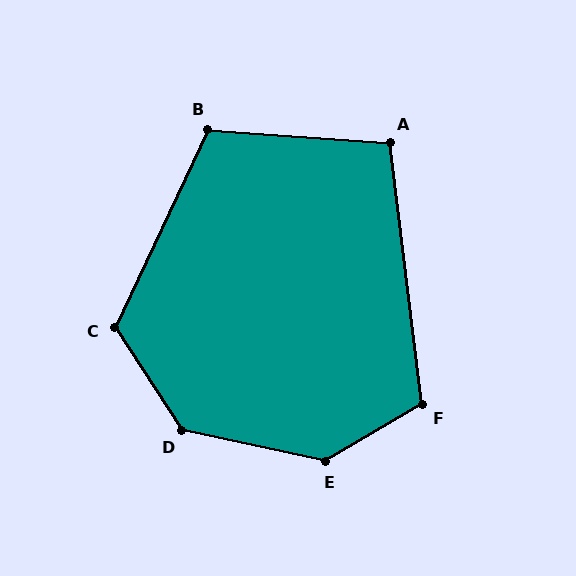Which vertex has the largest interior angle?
E, at approximately 137 degrees.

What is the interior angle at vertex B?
Approximately 111 degrees (obtuse).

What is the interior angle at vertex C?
Approximately 122 degrees (obtuse).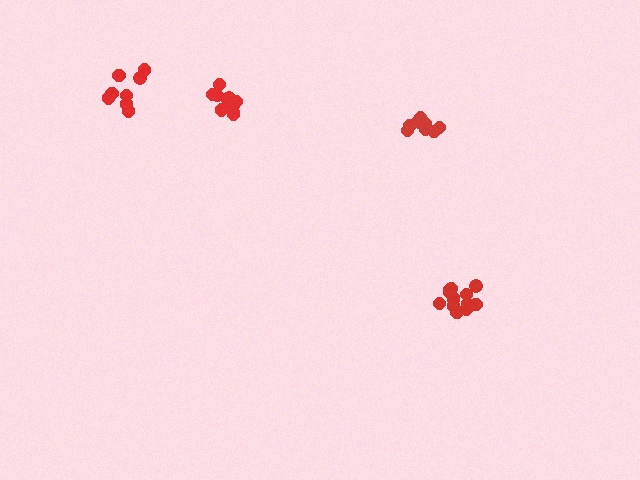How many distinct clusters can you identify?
There are 4 distinct clusters.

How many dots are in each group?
Group 1: 10 dots, Group 2: 11 dots, Group 3: 14 dots, Group 4: 8 dots (43 total).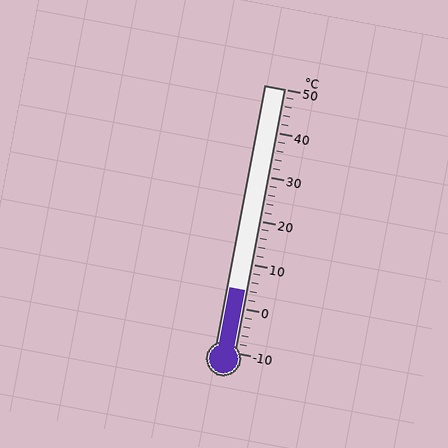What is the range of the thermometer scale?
The thermometer scale ranges from -10°C to 50°C.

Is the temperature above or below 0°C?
The temperature is above 0°C.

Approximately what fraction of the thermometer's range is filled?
The thermometer is filled to approximately 25% of its range.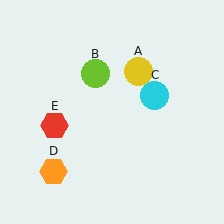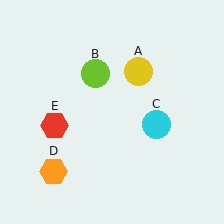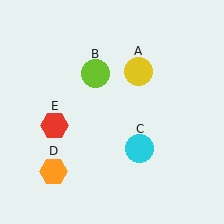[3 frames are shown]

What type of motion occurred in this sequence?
The cyan circle (object C) rotated clockwise around the center of the scene.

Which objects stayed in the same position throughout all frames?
Yellow circle (object A) and lime circle (object B) and orange hexagon (object D) and red hexagon (object E) remained stationary.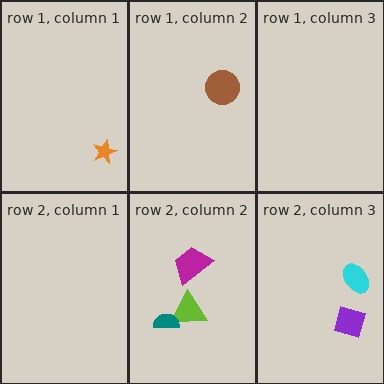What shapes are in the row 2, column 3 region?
The cyan ellipse, the purple diamond.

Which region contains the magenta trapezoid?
The row 2, column 2 region.